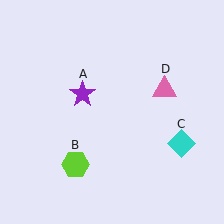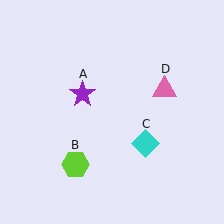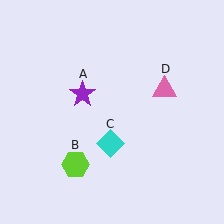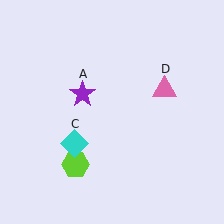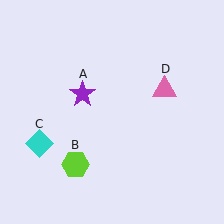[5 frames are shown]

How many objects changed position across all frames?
1 object changed position: cyan diamond (object C).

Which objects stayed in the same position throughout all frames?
Purple star (object A) and lime hexagon (object B) and pink triangle (object D) remained stationary.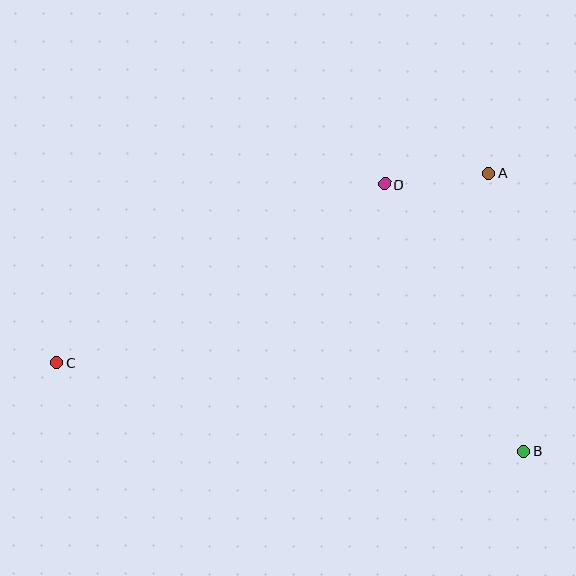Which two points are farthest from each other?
Points B and C are farthest from each other.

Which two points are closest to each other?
Points A and D are closest to each other.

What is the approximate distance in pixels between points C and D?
The distance between C and D is approximately 374 pixels.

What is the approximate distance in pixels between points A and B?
The distance between A and B is approximately 280 pixels.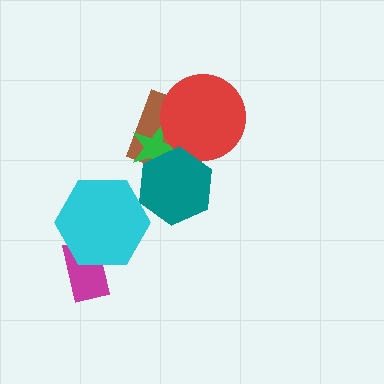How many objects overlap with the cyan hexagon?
1 object overlaps with the cyan hexagon.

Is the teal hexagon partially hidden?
No, no other shape covers it.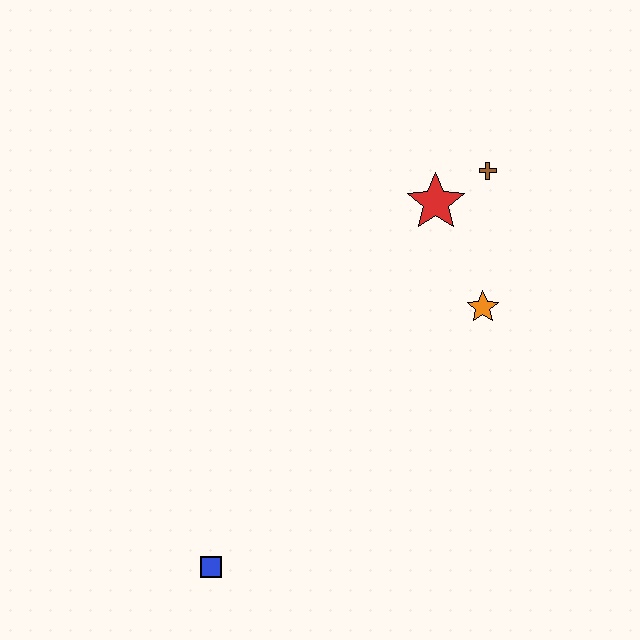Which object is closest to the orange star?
The red star is closest to the orange star.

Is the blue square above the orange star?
No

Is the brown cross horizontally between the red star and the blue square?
No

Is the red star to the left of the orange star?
Yes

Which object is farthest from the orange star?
The blue square is farthest from the orange star.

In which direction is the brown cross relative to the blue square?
The brown cross is above the blue square.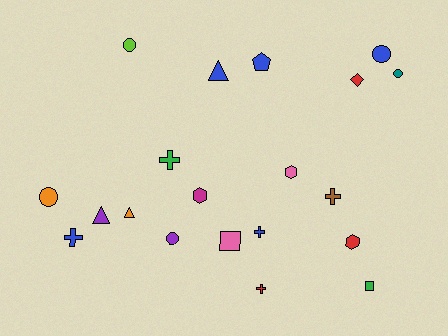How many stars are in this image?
There are no stars.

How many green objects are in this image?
There are 2 green objects.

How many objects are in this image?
There are 20 objects.